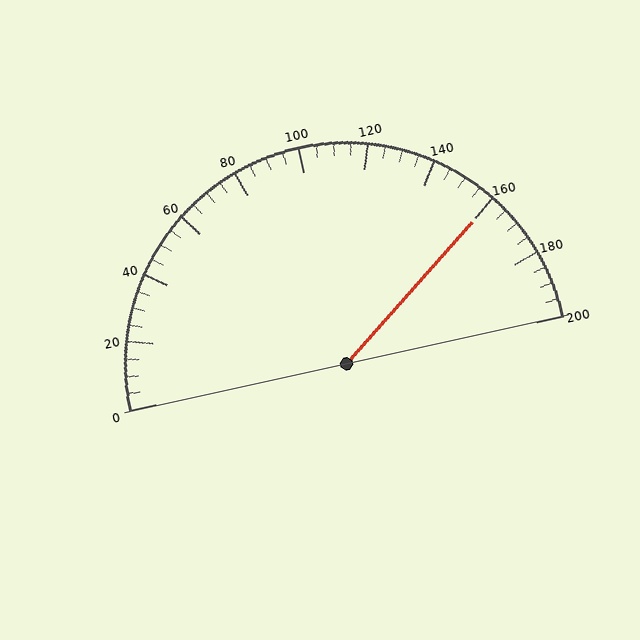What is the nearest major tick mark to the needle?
The nearest major tick mark is 160.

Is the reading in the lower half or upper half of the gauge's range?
The reading is in the upper half of the range (0 to 200).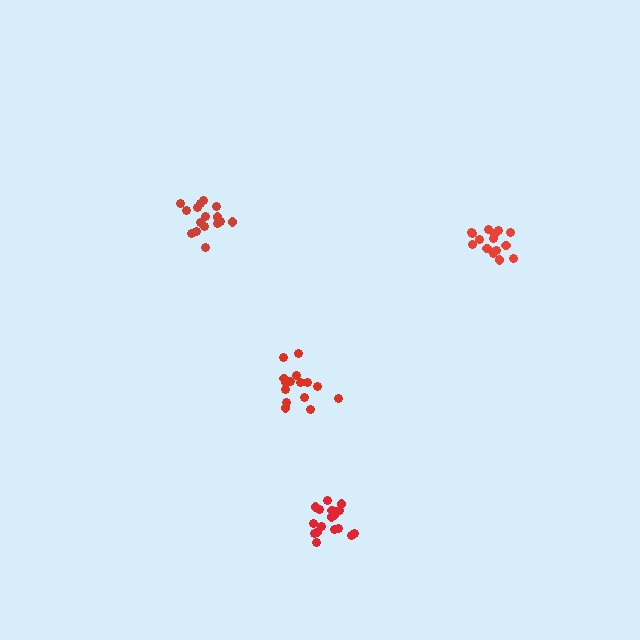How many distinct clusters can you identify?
There are 4 distinct clusters.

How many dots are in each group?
Group 1: 16 dots, Group 2: 18 dots, Group 3: 17 dots, Group 4: 15 dots (66 total).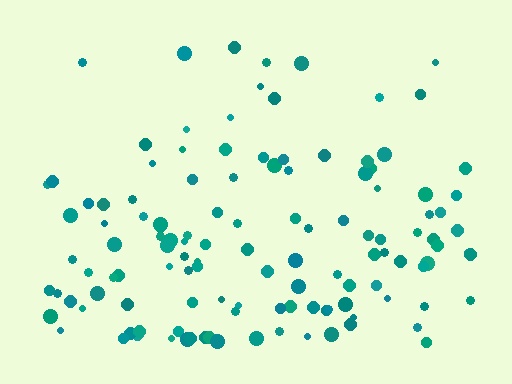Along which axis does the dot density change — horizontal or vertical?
Vertical.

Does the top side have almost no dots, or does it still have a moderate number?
Still a moderate number, just noticeably fewer than the bottom.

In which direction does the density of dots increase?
From top to bottom, with the bottom side densest.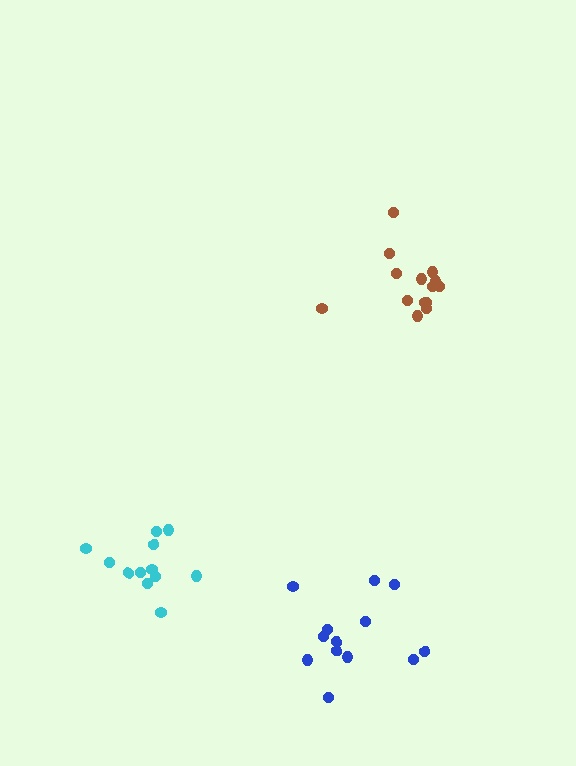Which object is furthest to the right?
The brown cluster is rightmost.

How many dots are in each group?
Group 1: 14 dots, Group 2: 12 dots, Group 3: 13 dots (39 total).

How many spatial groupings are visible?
There are 3 spatial groupings.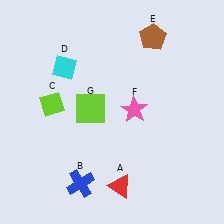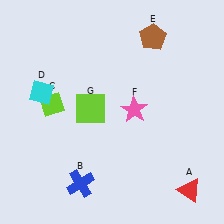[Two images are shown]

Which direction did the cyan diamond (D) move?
The cyan diamond (D) moved down.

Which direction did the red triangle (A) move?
The red triangle (A) moved right.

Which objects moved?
The objects that moved are: the red triangle (A), the cyan diamond (D).